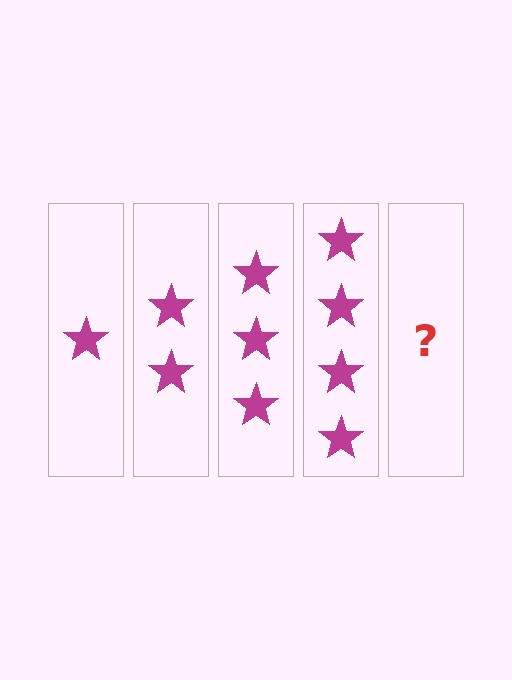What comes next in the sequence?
The next element should be 5 stars.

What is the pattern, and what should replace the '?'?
The pattern is that each step adds one more star. The '?' should be 5 stars.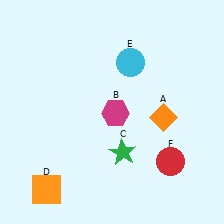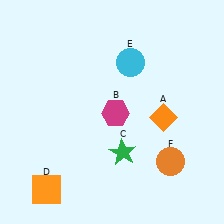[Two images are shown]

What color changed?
The circle (F) changed from red in Image 1 to orange in Image 2.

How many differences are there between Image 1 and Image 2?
There is 1 difference between the two images.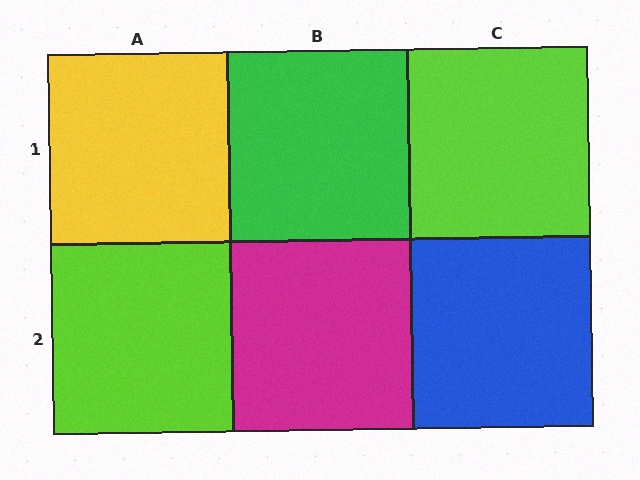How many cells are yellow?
1 cell is yellow.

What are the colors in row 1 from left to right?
Yellow, green, lime.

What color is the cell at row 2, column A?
Lime.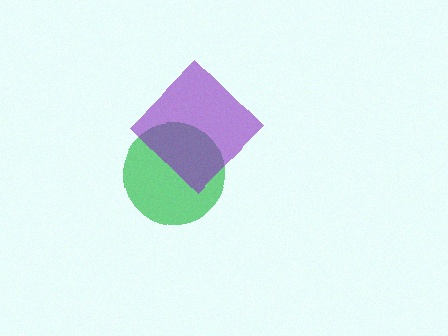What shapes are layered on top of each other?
The layered shapes are: a green circle, a purple diamond.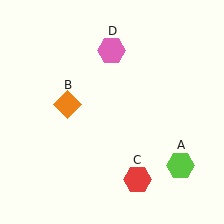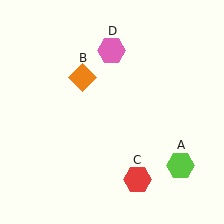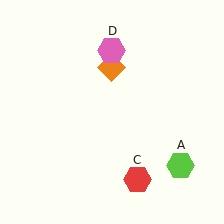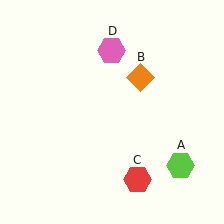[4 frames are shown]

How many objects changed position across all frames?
1 object changed position: orange diamond (object B).